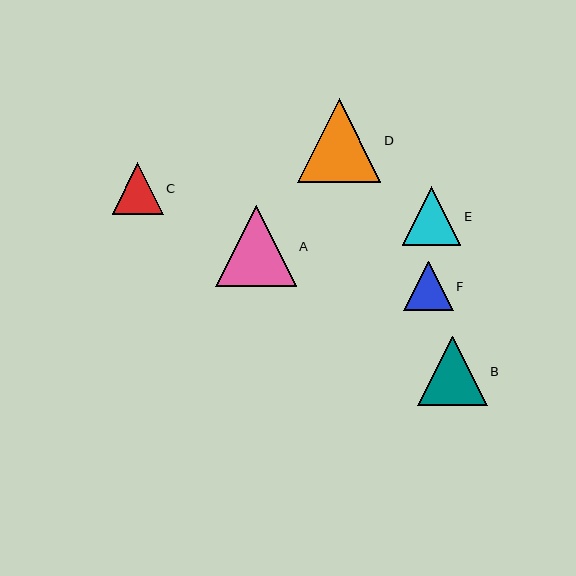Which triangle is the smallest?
Triangle F is the smallest with a size of approximately 49 pixels.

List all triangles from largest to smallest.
From largest to smallest: D, A, B, E, C, F.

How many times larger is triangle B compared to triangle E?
Triangle B is approximately 1.2 times the size of triangle E.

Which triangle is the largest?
Triangle D is the largest with a size of approximately 83 pixels.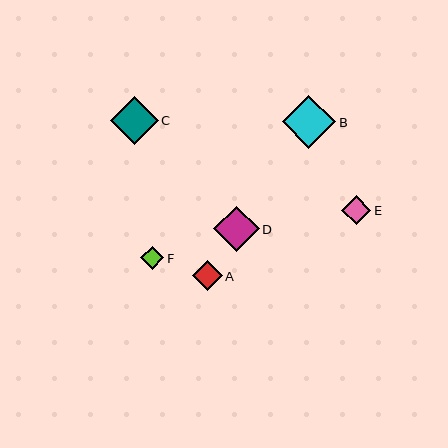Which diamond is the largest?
Diamond B is the largest with a size of approximately 53 pixels.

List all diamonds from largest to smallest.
From largest to smallest: B, C, D, A, E, F.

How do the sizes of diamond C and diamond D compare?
Diamond C and diamond D are approximately the same size.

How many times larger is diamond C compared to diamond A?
Diamond C is approximately 1.6 times the size of diamond A.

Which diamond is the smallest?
Diamond F is the smallest with a size of approximately 24 pixels.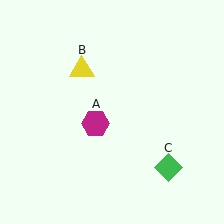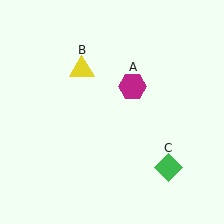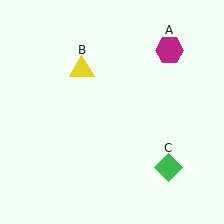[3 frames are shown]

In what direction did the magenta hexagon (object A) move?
The magenta hexagon (object A) moved up and to the right.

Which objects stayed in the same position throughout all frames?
Yellow triangle (object B) and green diamond (object C) remained stationary.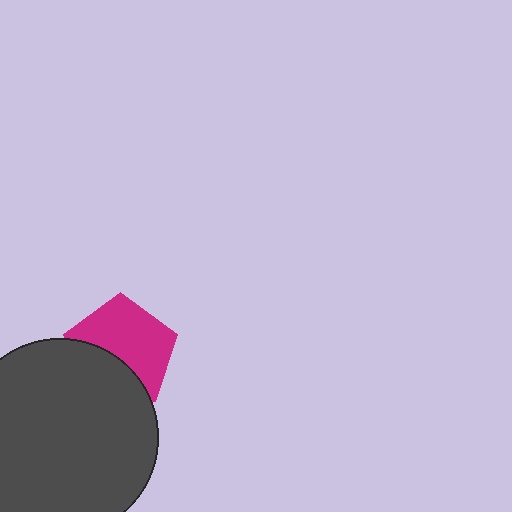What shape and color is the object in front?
The object in front is a dark gray circle.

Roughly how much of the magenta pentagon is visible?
About half of it is visible (roughly 62%).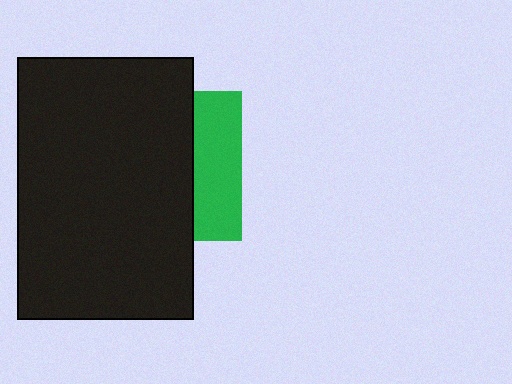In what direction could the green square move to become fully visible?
The green square could move right. That would shift it out from behind the black rectangle entirely.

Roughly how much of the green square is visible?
A small part of it is visible (roughly 32%).